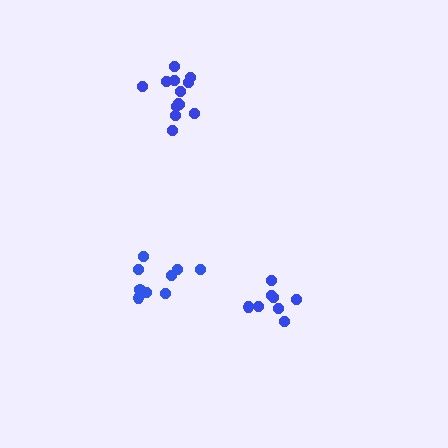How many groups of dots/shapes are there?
There are 3 groups.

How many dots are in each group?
Group 1: 9 dots, Group 2: 8 dots, Group 3: 13 dots (30 total).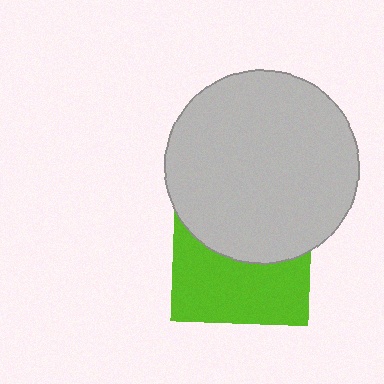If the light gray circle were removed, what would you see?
You would see the complete lime square.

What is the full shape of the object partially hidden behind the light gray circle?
The partially hidden object is a lime square.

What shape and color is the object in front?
The object in front is a light gray circle.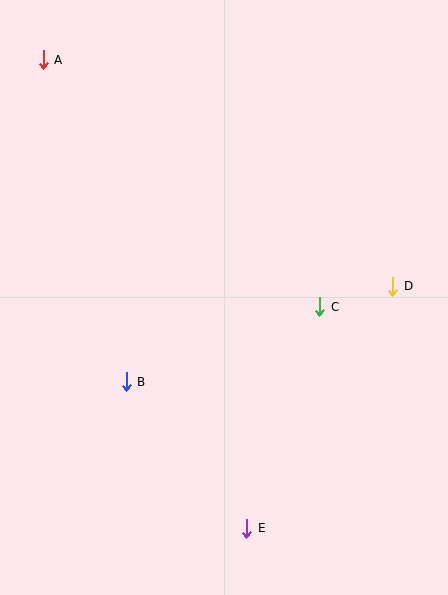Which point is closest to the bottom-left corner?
Point B is closest to the bottom-left corner.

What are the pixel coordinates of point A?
Point A is at (43, 60).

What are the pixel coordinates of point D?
Point D is at (393, 286).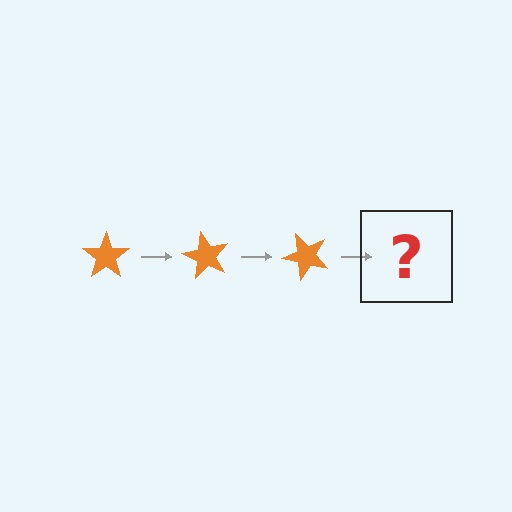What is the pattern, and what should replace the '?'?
The pattern is that the star rotates 60 degrees each step. The '?' should be an orange star rotated 180 degrees.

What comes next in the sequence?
The next element should be an orange star rotated 180 degrees.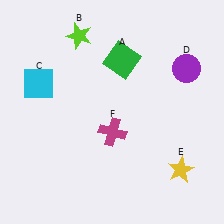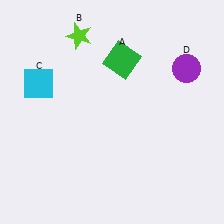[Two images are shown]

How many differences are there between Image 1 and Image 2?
There are 2 differences between the two images.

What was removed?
The magenta cross (F), the yellow star (E) were removed in Image 2.